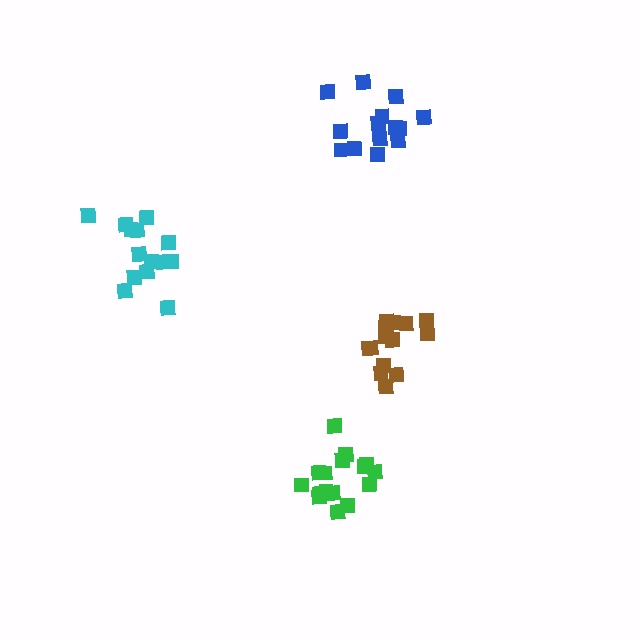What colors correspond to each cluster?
The clusters are colored: green, brown, blue, cyan.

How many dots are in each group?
Group 1: 16 dots, Group 2: 14 dots, Group 3: 14 dots, Group 4: 14 dots (58 total).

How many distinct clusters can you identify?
There are 4 distinct clusters.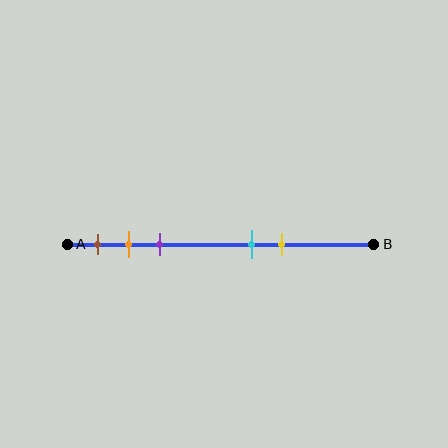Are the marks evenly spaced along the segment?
No, the marks are not evenly spaced.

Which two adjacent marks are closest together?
The orange and purple marks are the closest adjacent pair.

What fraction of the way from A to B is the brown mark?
The brown mark is approximately 10% (0.1) of the way from A to B.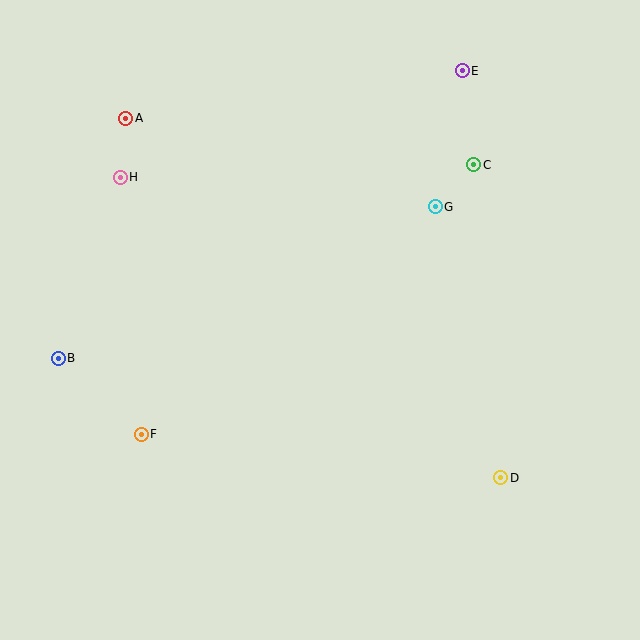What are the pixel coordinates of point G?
Point G is at (435, 207).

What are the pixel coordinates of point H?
Point H is at (120, 177).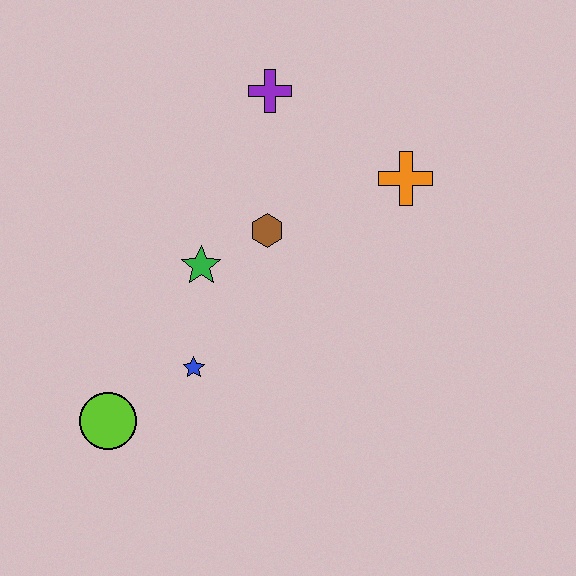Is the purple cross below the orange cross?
No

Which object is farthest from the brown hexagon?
The lime circle is farthest from the brown hexagon.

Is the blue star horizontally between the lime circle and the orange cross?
Yes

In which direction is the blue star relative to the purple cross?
The blue star is below the purple cross.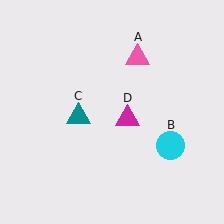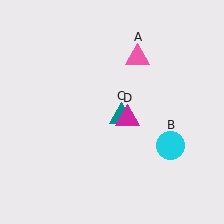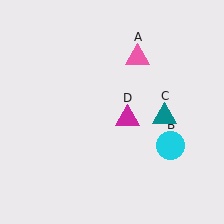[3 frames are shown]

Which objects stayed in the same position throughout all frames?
Pink triangle (object A) and cyan circle (object B) and magenta triangle (object D) remained stationary.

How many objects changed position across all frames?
1 object changed position: teal triangle (object C).